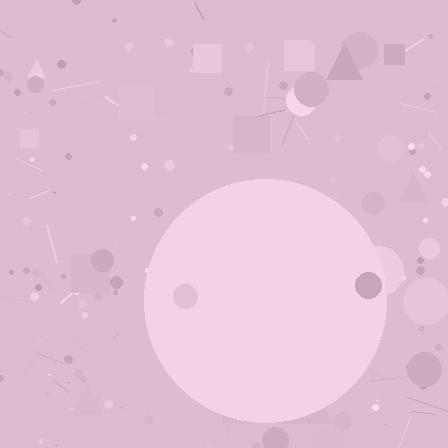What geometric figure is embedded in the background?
A circle is embedded in the background.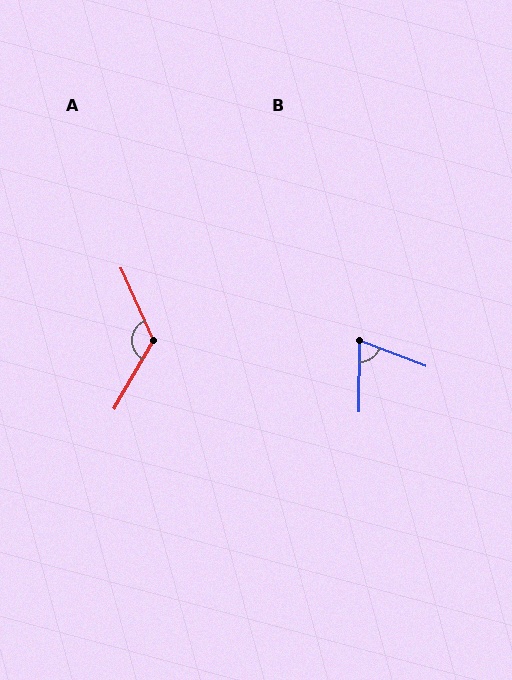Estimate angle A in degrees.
Approximately 127 degrees.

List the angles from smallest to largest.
B (69°), A (127°).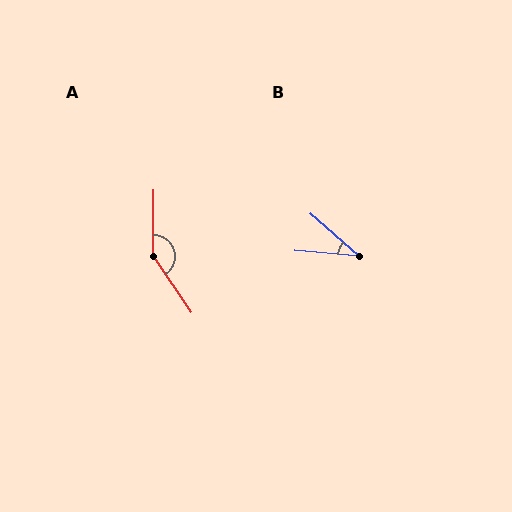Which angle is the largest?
A, at approximately 146 degrees.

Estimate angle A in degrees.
Approximately 146 degrees.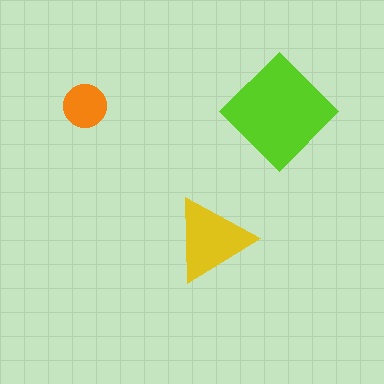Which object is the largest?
The lime diamond.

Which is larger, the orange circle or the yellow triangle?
The yellow triangle.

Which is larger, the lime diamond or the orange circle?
The lime diamond.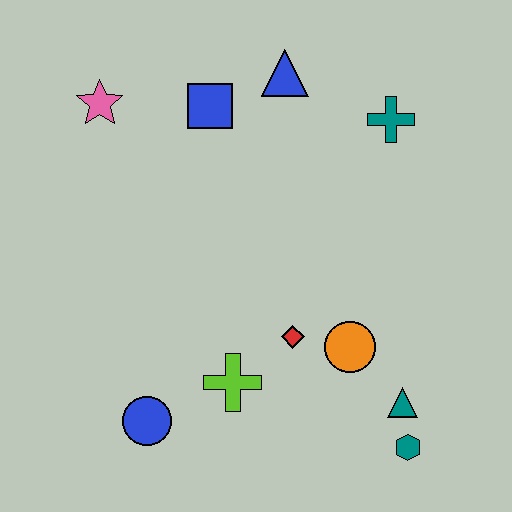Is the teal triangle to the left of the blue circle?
No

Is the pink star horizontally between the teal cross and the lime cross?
No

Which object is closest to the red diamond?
The orange circle is closest to the red diamond.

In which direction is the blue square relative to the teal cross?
The blue square is to the left of the teal cross.